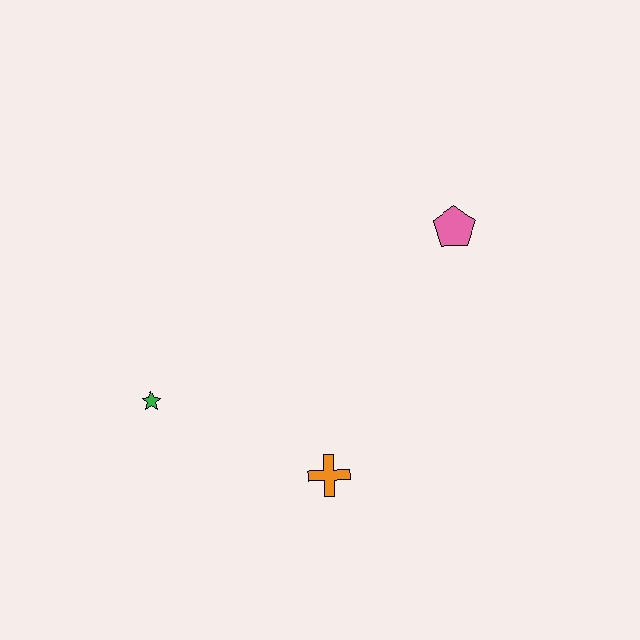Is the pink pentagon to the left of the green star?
No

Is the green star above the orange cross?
Yes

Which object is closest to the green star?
The orange cross is closest to the green star.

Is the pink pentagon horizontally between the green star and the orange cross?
No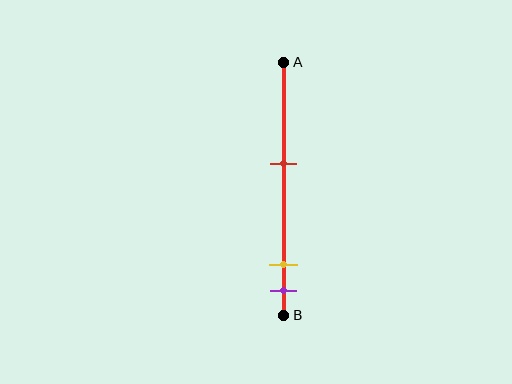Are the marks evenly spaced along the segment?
No, the marks are not evenly spaced.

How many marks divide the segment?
There are 3 marks dividing the segment.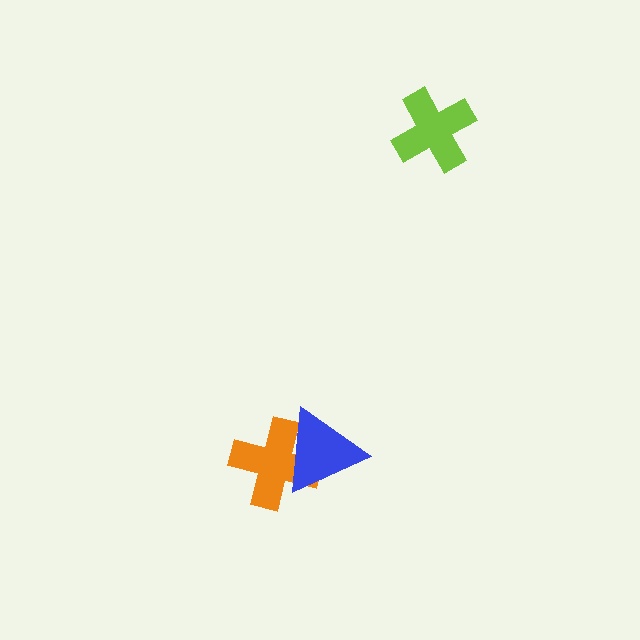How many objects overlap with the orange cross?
1 object overlaps with the orange cross.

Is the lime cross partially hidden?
No, no other shape covers it.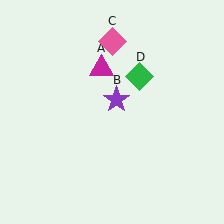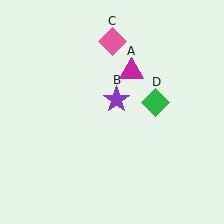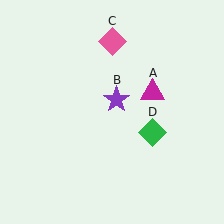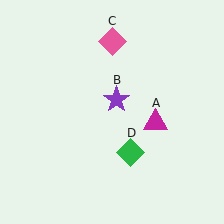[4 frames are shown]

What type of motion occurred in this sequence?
The magenta triangle (object A), green diamond (object D) rotated clockwise around the center of the scene.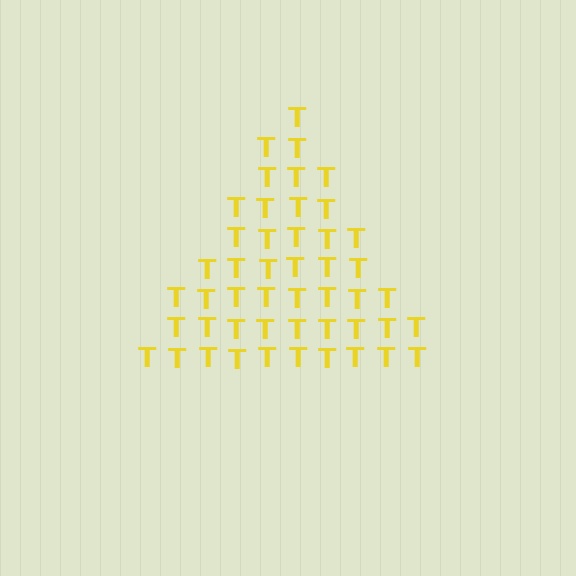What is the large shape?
The large shape is a triangle.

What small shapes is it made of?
It is made of small letter T's.